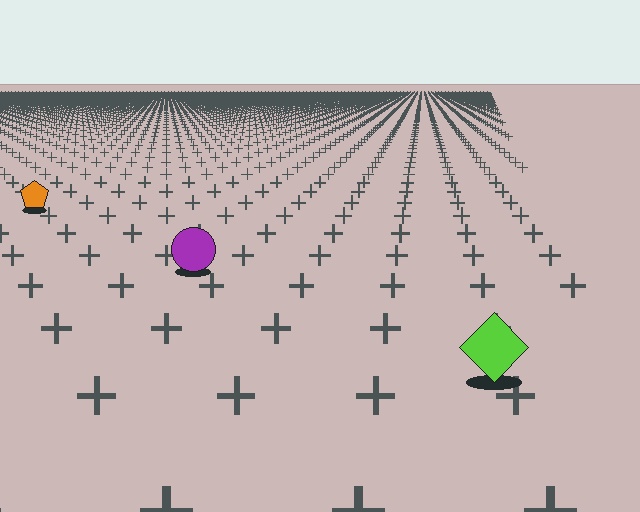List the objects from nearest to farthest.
From nearest to farthest: the lime diamond, the purple circle, the orange pentagon.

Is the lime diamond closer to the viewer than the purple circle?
Yes. The lime diamond is closer — you can tell from the texture gradient: the ground texture is coarser near it.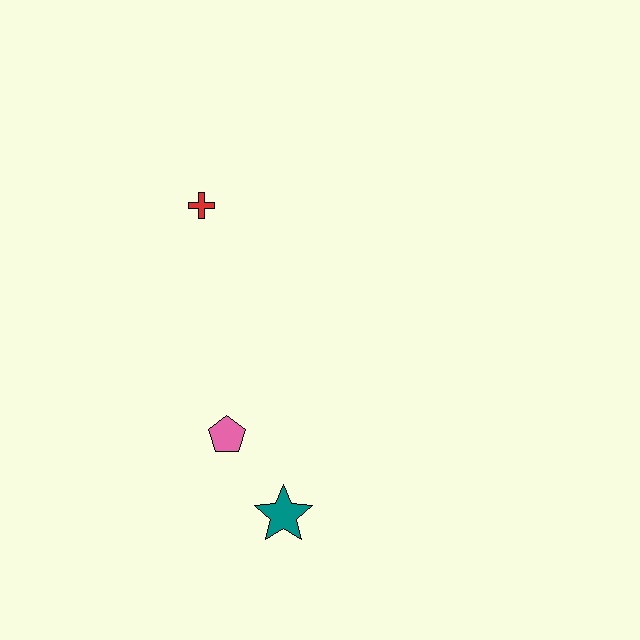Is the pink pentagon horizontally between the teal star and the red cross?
Yes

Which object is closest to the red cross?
The pink pentagon is closest to the red cross.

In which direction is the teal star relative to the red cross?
The teal star is below the red cross.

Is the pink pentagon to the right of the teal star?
No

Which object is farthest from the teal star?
The red cross is farthest from the teal star.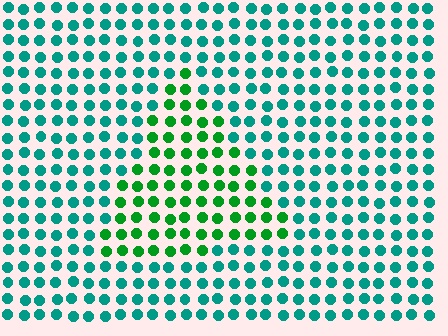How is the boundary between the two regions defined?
The boundary is defined purely by a slight shift in hue (about 41 degrees). Spacing, size, and orientation are identical on both sides.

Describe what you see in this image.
The image is filled with small teal elements in a uniform arrangement. A triangle-shaped region is visible where the elements are tinted to a slightly different hue, forming a subtle color boundary.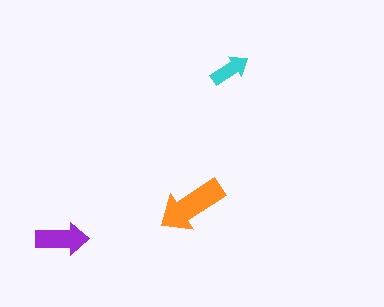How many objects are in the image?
There are 3 objects in the image.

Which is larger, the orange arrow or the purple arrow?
The orange one.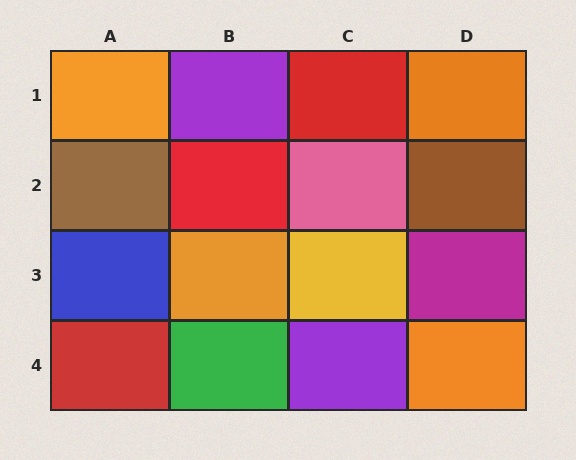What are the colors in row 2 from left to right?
Brown, red, pink, brown.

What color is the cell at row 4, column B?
Green.